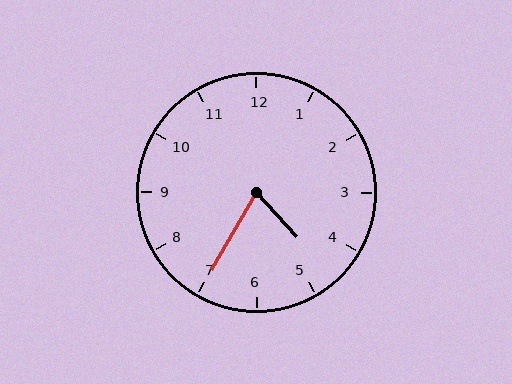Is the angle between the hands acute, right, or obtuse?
It is acute.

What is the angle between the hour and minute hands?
Approximately 72 degrees.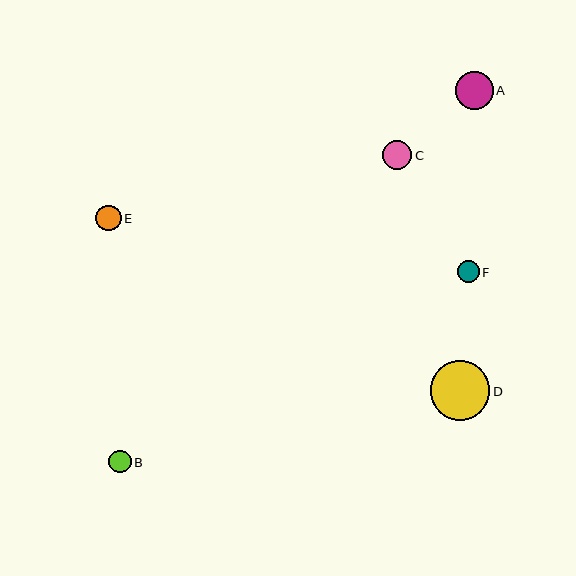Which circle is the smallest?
Circle F is the smallest with a size of approximately 22 pixels.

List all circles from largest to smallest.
From largest to smallest: D, A, C, E, B, F.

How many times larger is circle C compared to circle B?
Circle C is approximately 1.3 times the size of circle B.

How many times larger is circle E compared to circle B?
Circle E is approximately 1.1 times the size of circle B.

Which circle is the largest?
Circle D is the largest with a size of approximately 59 pixels.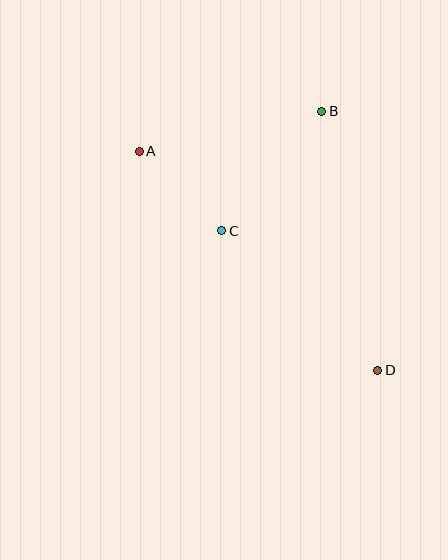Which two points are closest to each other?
Points A and C are closest to each other.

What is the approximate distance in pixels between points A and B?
The distance between A and B is approximately 187 pixels.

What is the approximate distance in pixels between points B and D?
The distance between B and D is approximately 265 pixels.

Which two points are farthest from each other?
Points A and D are farthest from each other.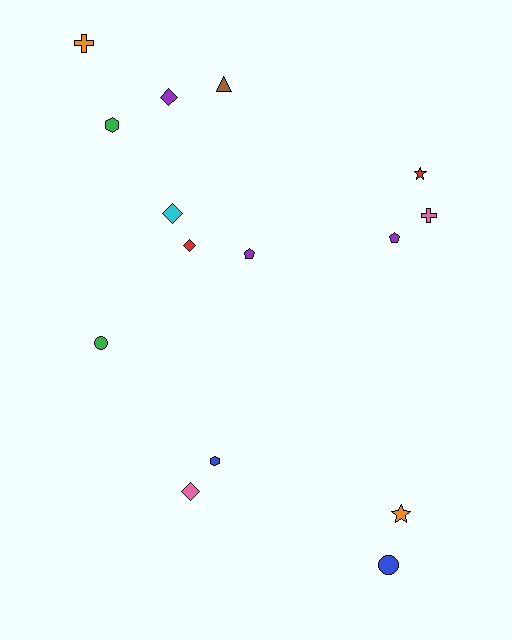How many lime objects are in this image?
There are no lime objects.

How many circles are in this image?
There are 2 circles.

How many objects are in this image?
There are 15 objects.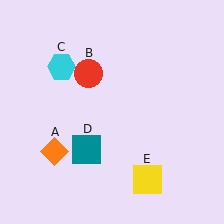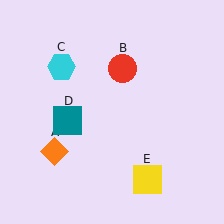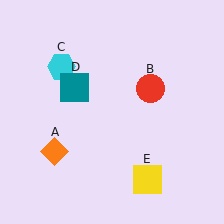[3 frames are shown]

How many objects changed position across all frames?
2 objects changed position: red circle (object B), teal square (object D).